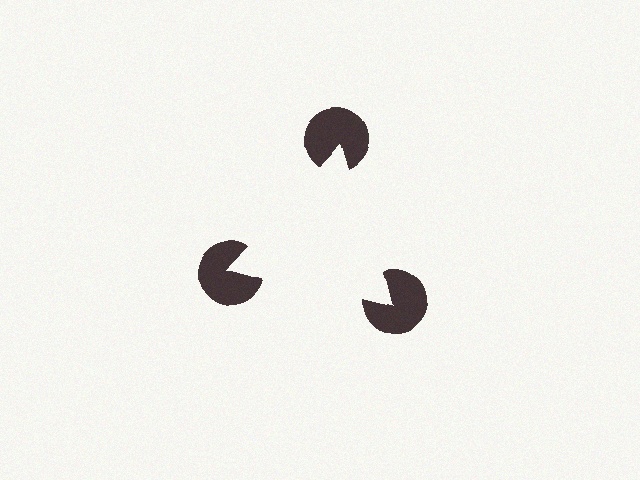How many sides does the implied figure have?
3 sides.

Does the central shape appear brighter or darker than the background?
It typically appears slightly brighter than the background, even though no actual brightness change is drawn.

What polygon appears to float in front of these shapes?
An illusory triangle — its edges are inferred from the aligned wedge cuts in the pac-man discs, not physically drawn.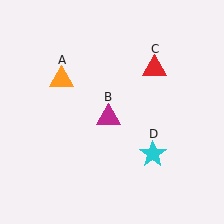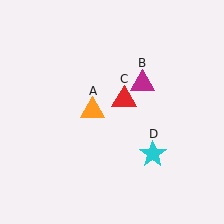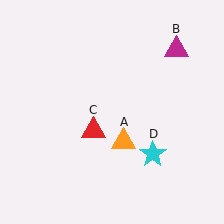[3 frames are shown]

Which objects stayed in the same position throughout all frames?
Cyan star (object D) remained stationary.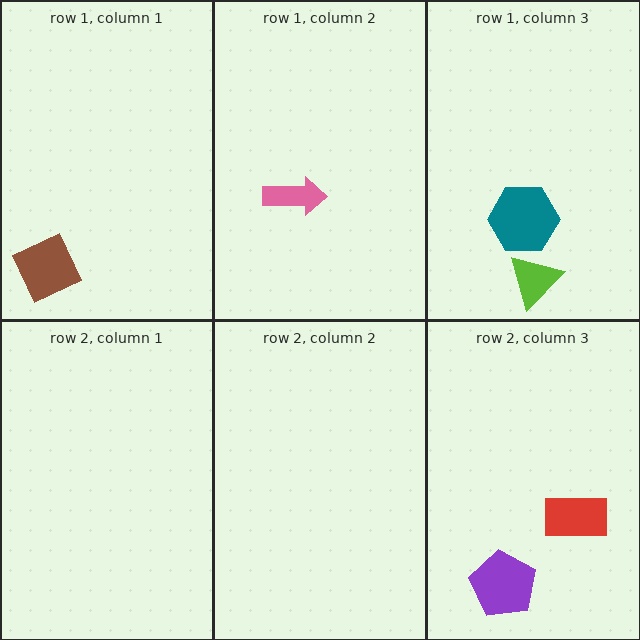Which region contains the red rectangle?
The row 2, column 3 region.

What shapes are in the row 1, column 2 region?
The pink arrow.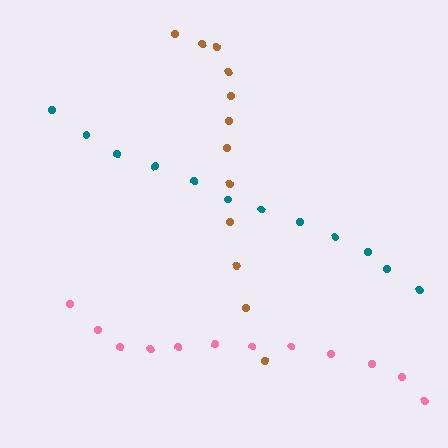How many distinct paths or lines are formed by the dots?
There are 3 distinct paths.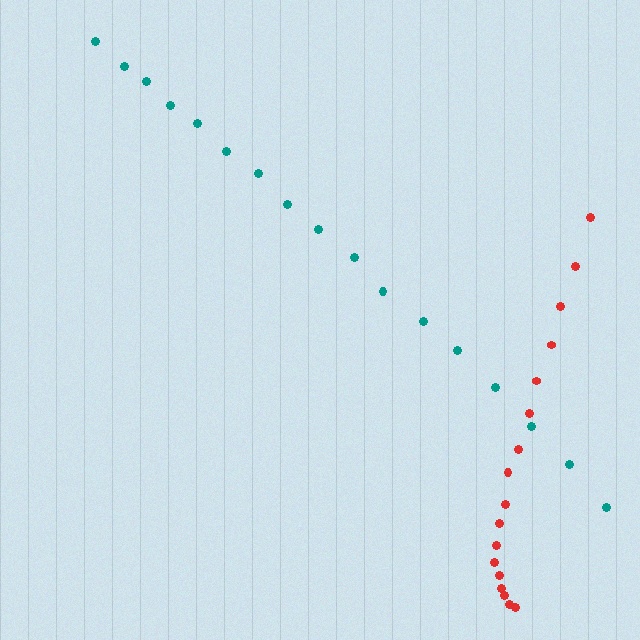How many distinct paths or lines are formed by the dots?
There are 2 distinct paths.